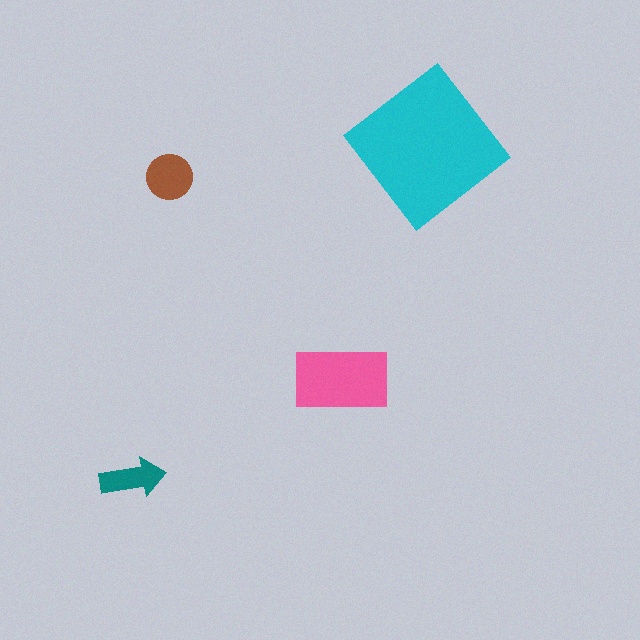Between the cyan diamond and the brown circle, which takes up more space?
The cyan diamond.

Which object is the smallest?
The teal arrow.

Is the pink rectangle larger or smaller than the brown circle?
Larger.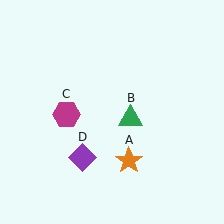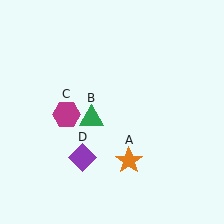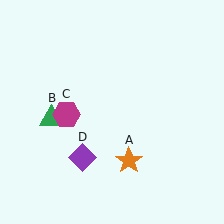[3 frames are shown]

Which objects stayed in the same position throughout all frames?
Orange star (object A) and magenta hexagon (object C) and purple diamond (object D) remained stationary.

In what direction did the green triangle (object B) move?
The green triangle (object B) moved left.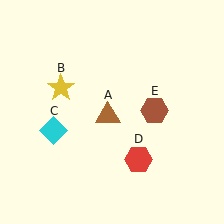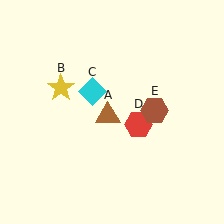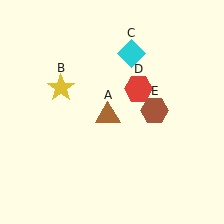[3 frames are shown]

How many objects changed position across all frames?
2 objects changed position: cyan diamond (object C), red hexagon (object D).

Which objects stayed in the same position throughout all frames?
Brown triangle (object A) and yellow star (object B) and brown hexagon (object E) remained stationary.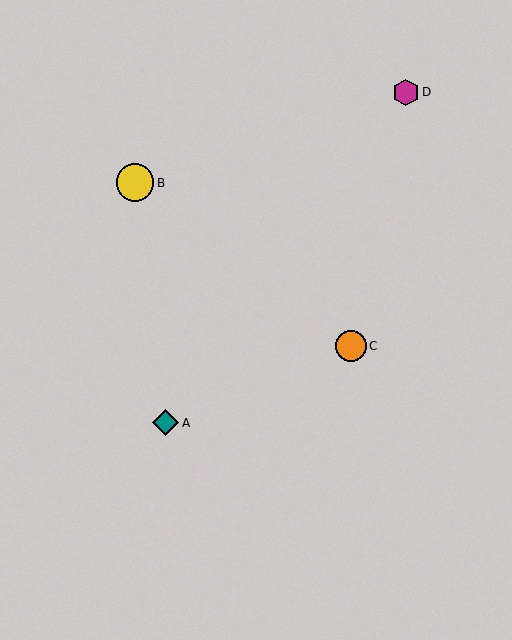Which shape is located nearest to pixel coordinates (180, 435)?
The teal diamond (labeled A) at (166, 423) is nearest to that location.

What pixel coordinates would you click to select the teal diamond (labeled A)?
Click at (166, 423) to select the teal diamond A.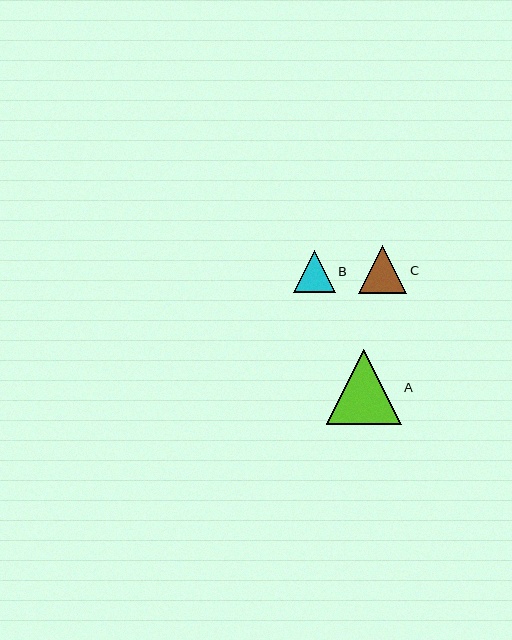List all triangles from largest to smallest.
From largest to smallest: A, C, B.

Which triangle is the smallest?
Triangle B is the smallest with a size of approximately 41 pixels.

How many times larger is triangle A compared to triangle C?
Triangle A is approximately 1.5 times the size of triangle C.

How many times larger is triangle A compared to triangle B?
Triangle A is approximately 1.8 times the size of triangle B.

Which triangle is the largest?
Triangle A is the largest with a size of approximately 75 pixels.